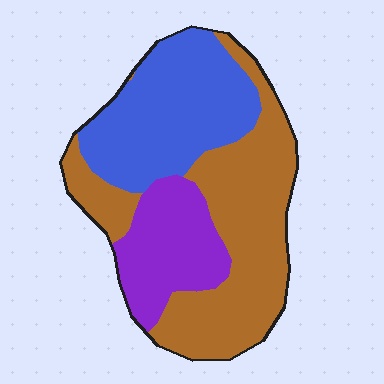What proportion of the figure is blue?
Blue covers roughly 35% of the figure.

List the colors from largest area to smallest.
From largest to smallest: brown, blue, purple.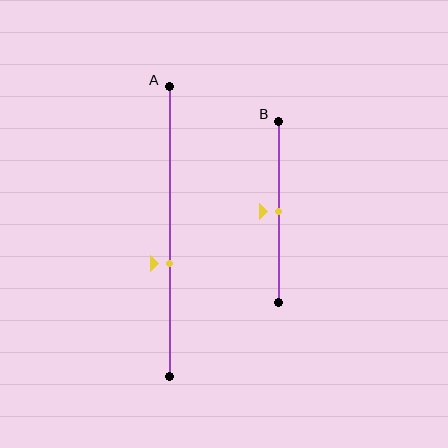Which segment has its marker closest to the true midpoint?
Segment B has its marker closest to the true midpoint.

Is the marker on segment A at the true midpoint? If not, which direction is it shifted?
No, the marker on segment A is shifted downward by about 11% of the segment length.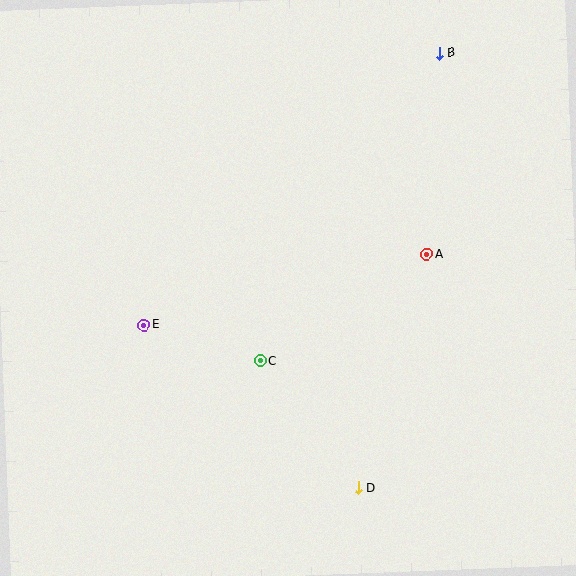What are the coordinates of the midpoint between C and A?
The midpoint between C and A is at (343, 308).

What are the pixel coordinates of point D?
Point D is at (358, 488).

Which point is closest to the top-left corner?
Point E is closest to the top-left corner.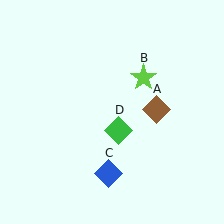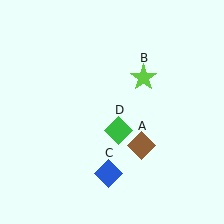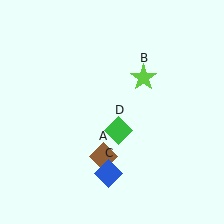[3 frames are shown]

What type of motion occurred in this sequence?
The brown diamond (object A) rotated clockwise around the center of the scene.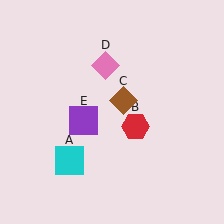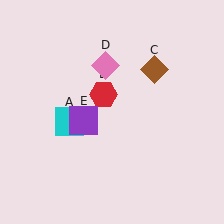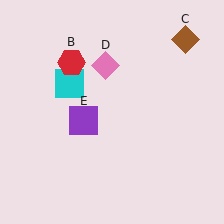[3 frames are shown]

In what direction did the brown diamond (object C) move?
The brown diamond (object C) moved up and to the right.